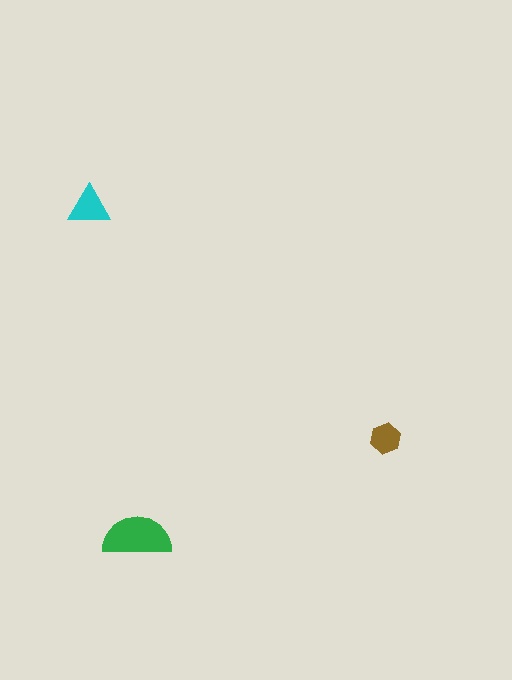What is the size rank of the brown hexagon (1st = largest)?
3rd.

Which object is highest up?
The cyan triangle is topmost.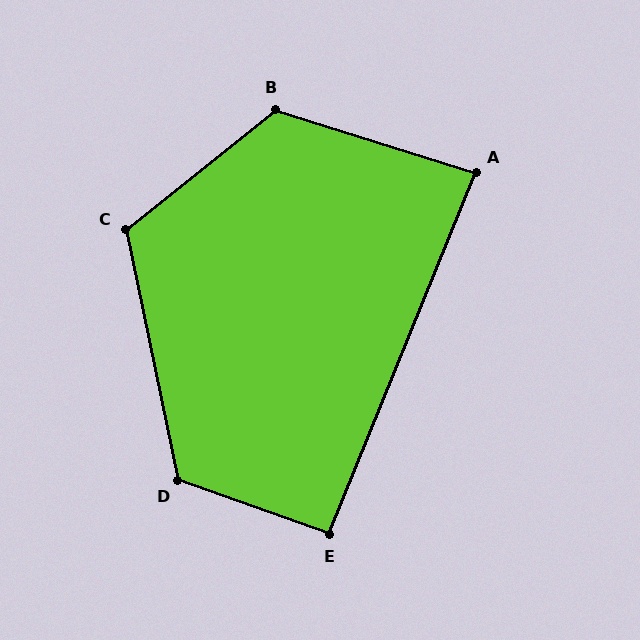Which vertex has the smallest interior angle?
A, at approximately 85 degrees.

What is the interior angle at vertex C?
Approximately 117 degrees (obtuse).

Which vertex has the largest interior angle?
B, at approximately 124 degrees.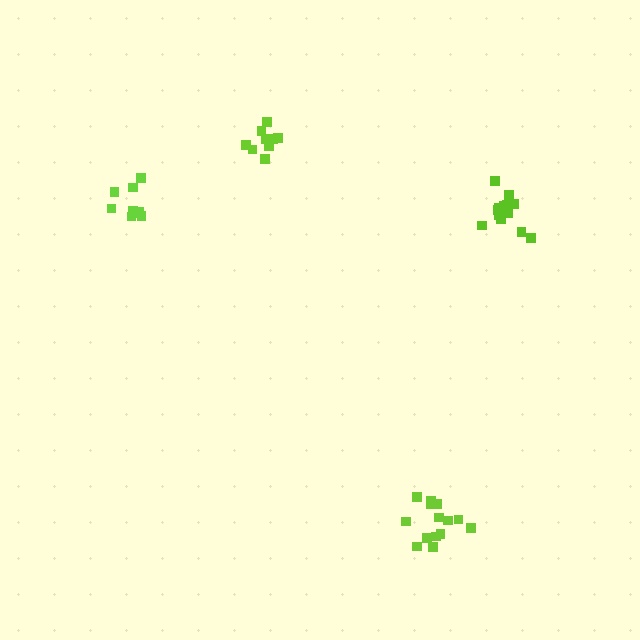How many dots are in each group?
Group 1: 9 dots, Group 2: 9 dots, Group 3: 14 dots, Group 4: 14 dots (46 total).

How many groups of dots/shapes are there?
There are 4 groups.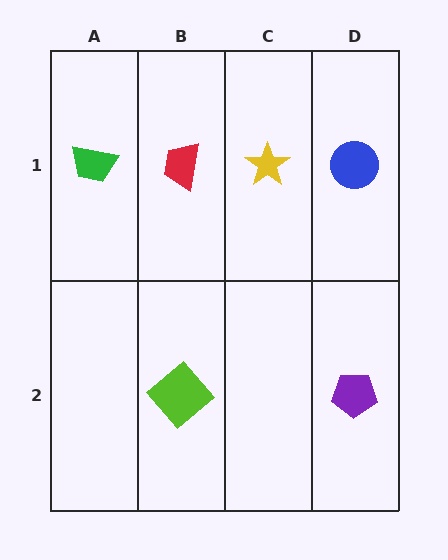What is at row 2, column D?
A purple pentagon.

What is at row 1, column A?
A green trapezoid.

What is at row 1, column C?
A yellow star.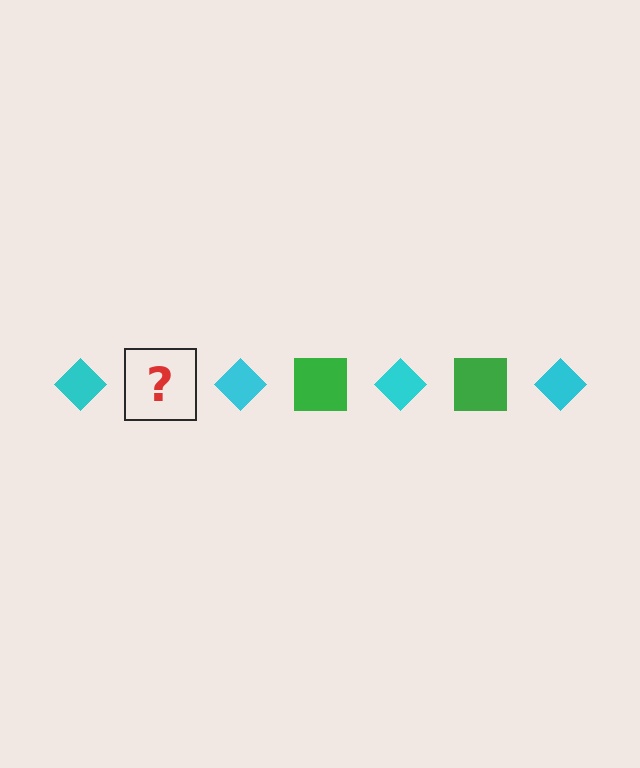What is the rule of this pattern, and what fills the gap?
The rule is that the pattern alternates between cyan diamond and green square. The gap should be filled with a green square.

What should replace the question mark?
The question mark should be replaced with a green square.